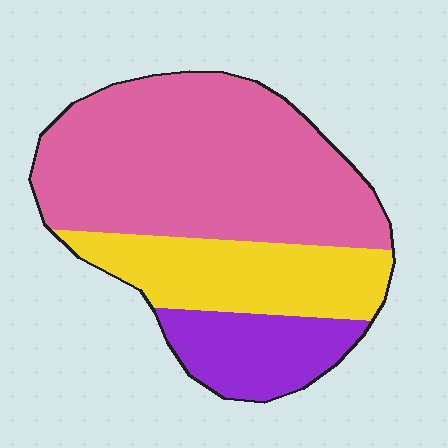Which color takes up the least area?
Purple, at roughly 15%.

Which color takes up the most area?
Pink, at roughly 60%.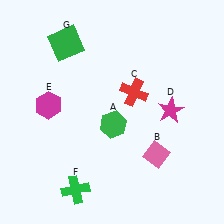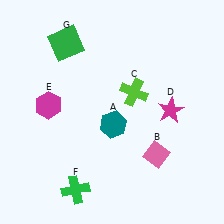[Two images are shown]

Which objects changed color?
A changed from green to teal. C changed from red to lime.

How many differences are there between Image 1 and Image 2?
There are 2 differences between the two images.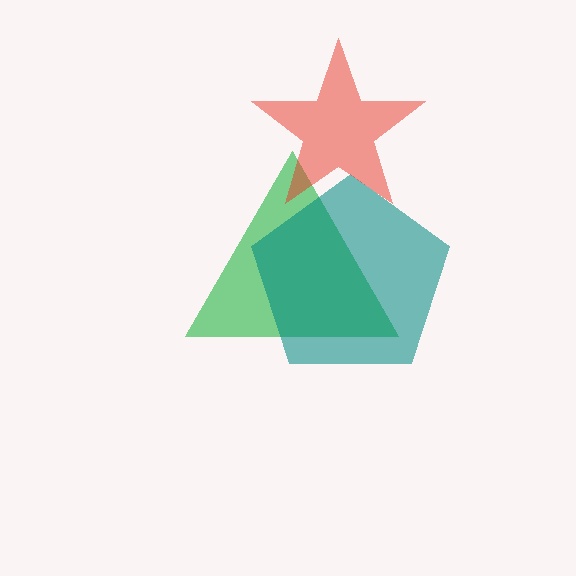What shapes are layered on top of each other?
The layered shapes are: a green triangle, a teal pentagon, a red star.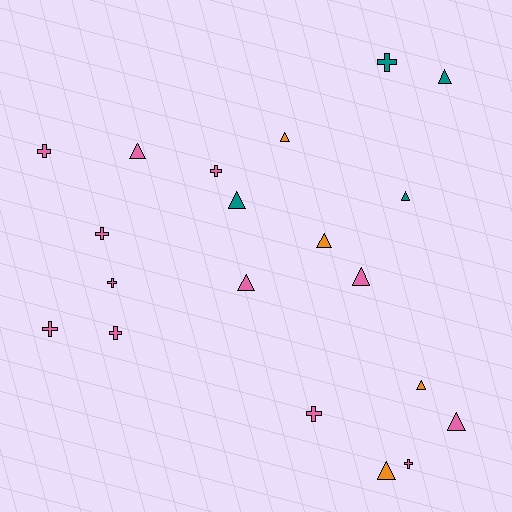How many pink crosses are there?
There are 8 pink crosses.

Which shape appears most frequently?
Triangle, with 11 objects.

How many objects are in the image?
There are 20 objects.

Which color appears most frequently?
Pink, with 12 objects.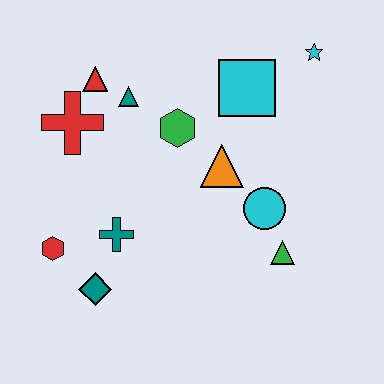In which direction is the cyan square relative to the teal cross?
The cyan square is above the teal cross.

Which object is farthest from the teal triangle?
The green triangle is farthest from the teal triangle.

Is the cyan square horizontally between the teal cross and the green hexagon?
No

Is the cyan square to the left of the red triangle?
No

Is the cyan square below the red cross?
No